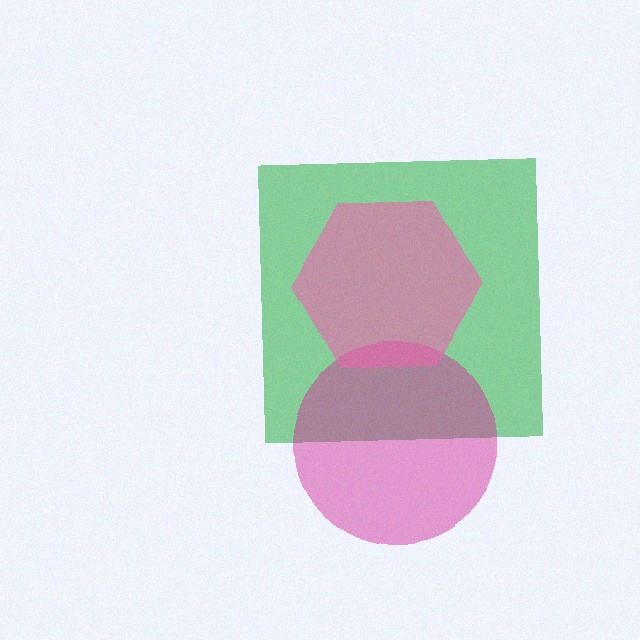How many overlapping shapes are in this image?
There are 3 overlapping shapes in the image.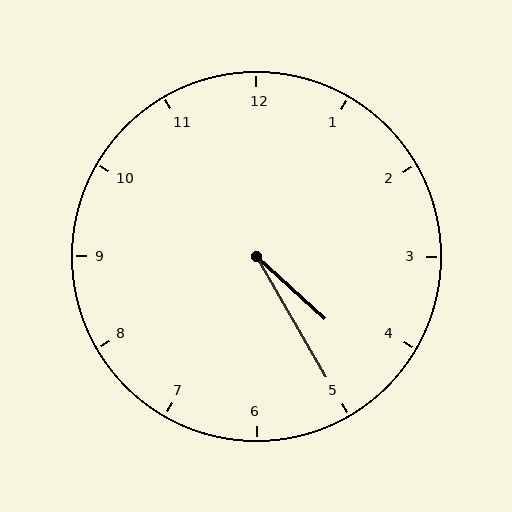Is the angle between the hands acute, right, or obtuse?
It is acute.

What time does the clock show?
4:25.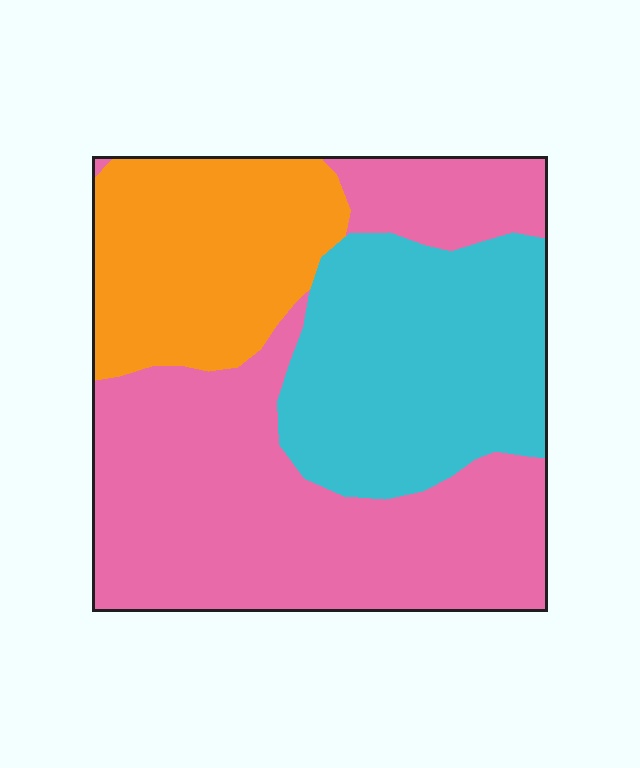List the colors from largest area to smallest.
From largest to smallest: pink, cyan, orange.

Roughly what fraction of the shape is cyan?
Cyan covers about 30% of the shape.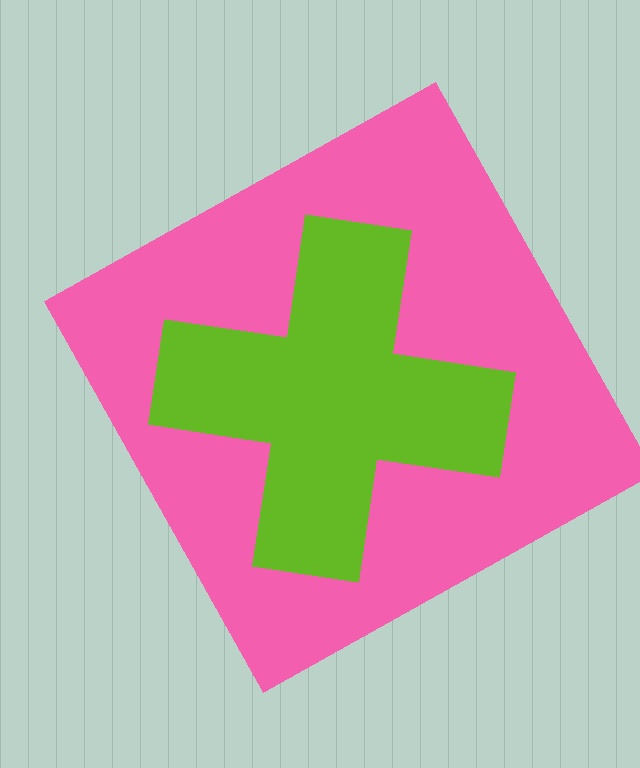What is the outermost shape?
The pink square.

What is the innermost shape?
The lime cross.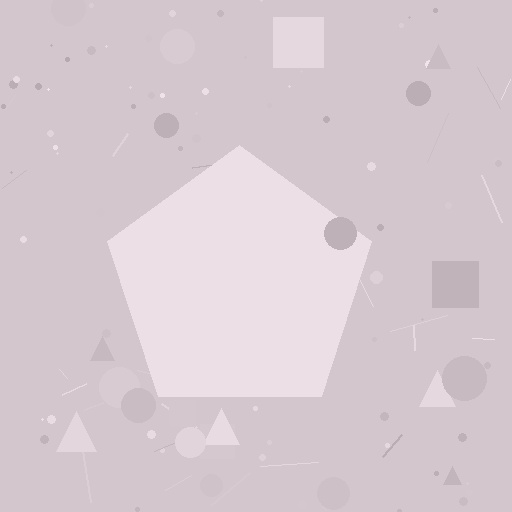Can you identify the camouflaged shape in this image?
The camouflaged shape is a pentagon.